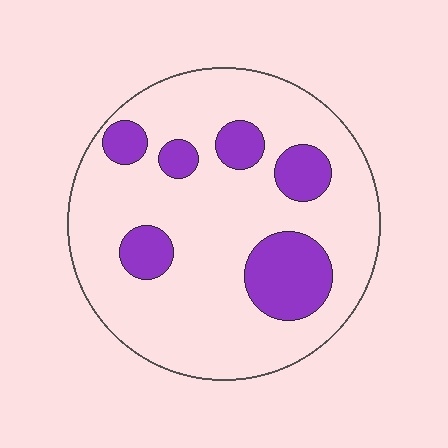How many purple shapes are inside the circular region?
6.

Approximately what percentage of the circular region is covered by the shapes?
Approximately 20%.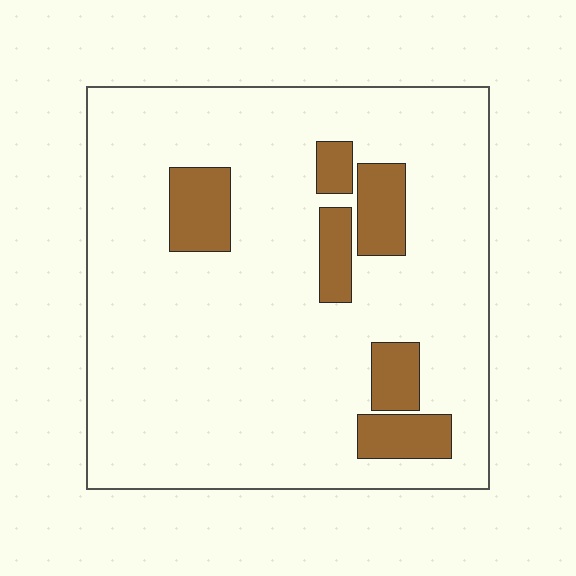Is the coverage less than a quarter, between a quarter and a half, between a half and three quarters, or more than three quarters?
Less than a quarter.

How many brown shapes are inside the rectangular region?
6.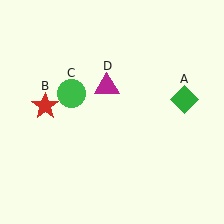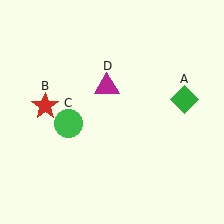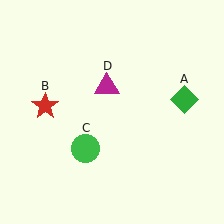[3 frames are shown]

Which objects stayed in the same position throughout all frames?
Green diamond (object A) and red star (object B) and magenta triangle (object D) remained stationary.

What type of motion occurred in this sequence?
The green circle (object C) rotated counterclockwise around the center of the scene.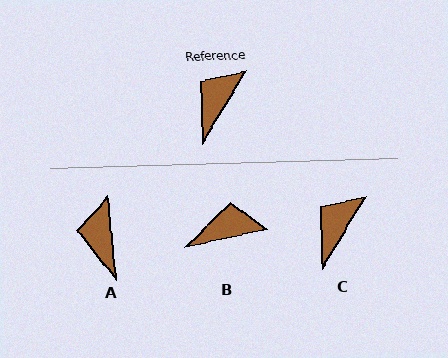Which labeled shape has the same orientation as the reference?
C.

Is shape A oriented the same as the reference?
No, it is off by about 37 degrees.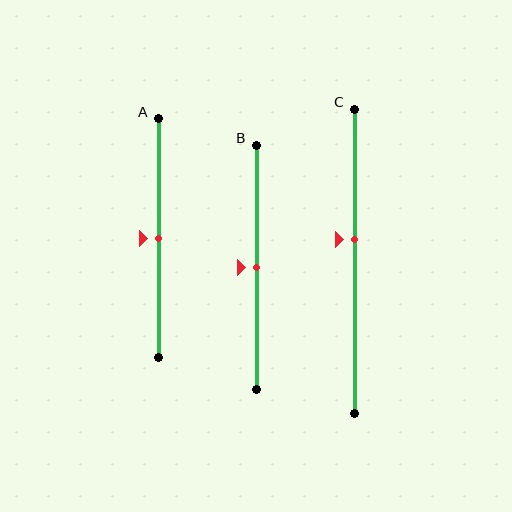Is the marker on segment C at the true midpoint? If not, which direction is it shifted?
No, the marker on segment C is shifted upward by about 7% of the segment length.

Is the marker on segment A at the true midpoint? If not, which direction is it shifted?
Yes, the marker on segment A is at the true midpoint.